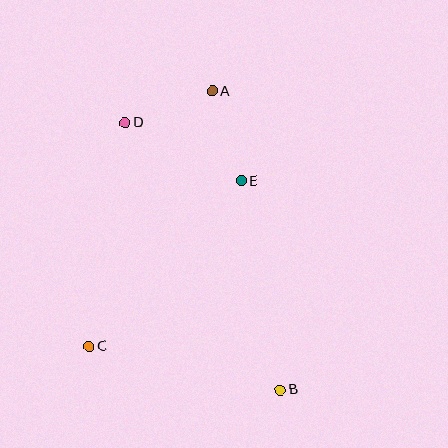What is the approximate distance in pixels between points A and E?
The distance between A and E is approximately 94 pixels.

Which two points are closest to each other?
Points A and D are closest to each other.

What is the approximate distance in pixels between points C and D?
The distance between C and D is approximately 227 pixels.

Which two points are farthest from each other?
Points B and D are farthest from each other.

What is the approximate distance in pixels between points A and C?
The distance between A and C is approximately 284 pixels.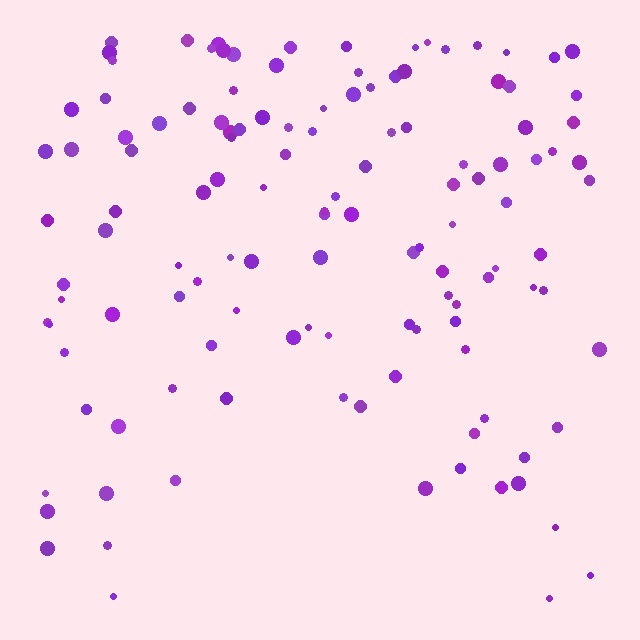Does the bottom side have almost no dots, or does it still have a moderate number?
Still a moderate number, just noticeably fewer than the top.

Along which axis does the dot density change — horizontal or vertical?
Vertical.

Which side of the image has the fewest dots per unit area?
The bottom.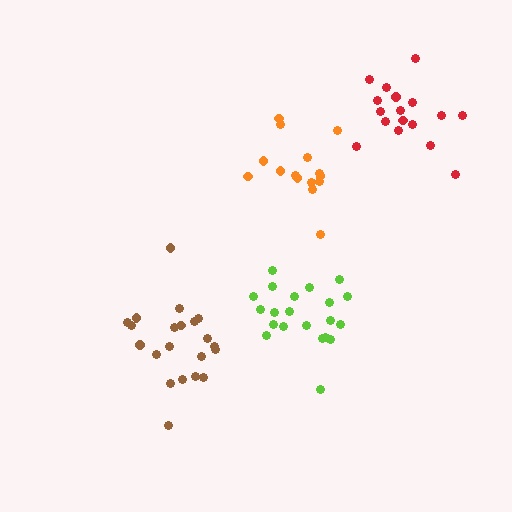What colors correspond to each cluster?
The clusters are colored: lime, brown, orange, red.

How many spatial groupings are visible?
There are 4 spatial groupings.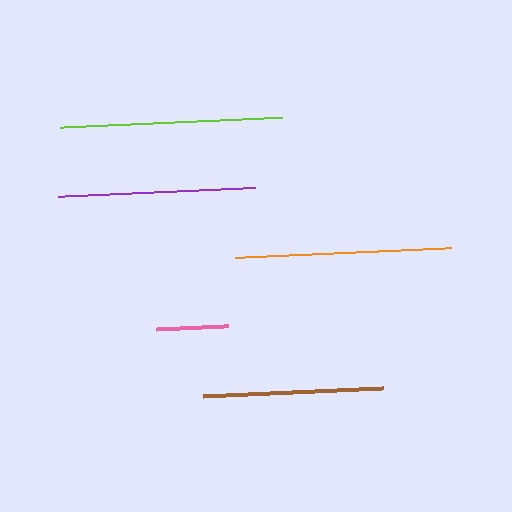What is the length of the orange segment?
The orange segment is approximately 216 pixels long.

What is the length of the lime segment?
The lime segment is approximately 222 pixels long.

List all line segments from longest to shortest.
From longest to shortest: lime, orange, purple, brown, pink.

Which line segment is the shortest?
The pink line is the shortest at approximately 71 pixels.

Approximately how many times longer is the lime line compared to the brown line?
The lime line is approximately 1.2 times the length of the brown line.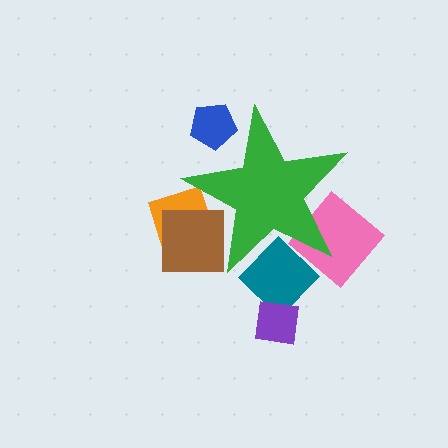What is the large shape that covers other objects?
A green star.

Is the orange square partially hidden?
Yes, the orange square is partially hidden behind the green star.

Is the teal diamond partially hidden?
Yes, the teal diamond is partially hidden behind the green star.